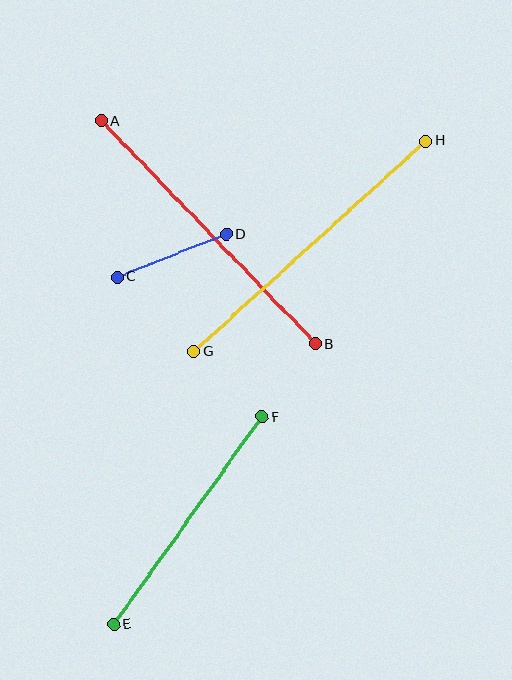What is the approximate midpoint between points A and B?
The midpoint is at approximately (208, 232) pixels.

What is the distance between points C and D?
The distance is approximately 117 pixels.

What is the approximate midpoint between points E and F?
The midpoint is at approximately (188, 520) pixels.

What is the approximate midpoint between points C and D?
The midpoint is at approximately (172, 256) pixels.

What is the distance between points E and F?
The distance is approximately 255 pixels.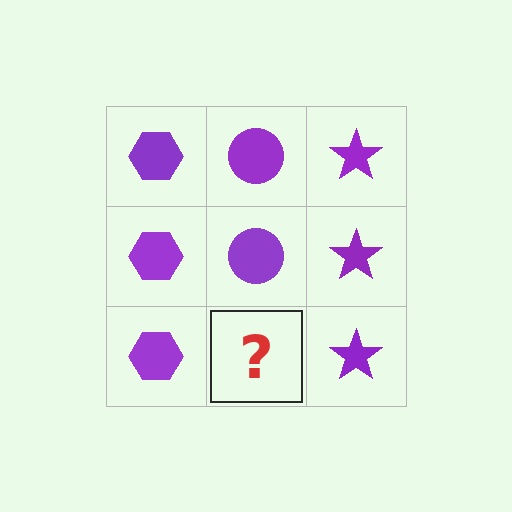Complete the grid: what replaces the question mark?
The question mark should be replaced with a purple circle.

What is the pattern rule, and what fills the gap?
The rule is that each column has a consistent shape. The gap should be filled with a purple circle.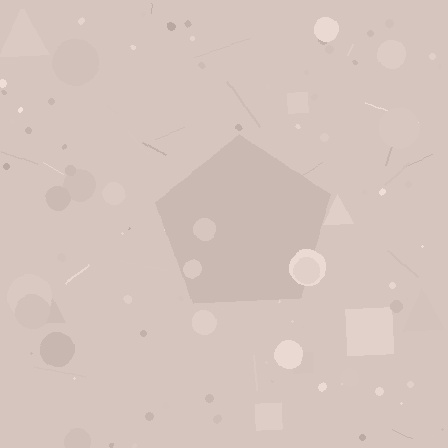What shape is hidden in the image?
A pentagon is hidden in the image.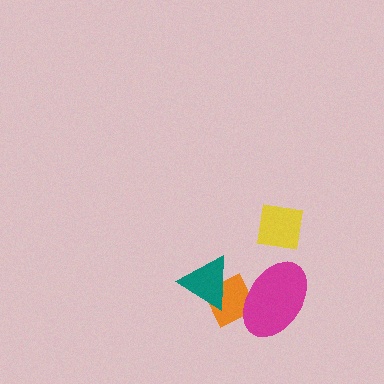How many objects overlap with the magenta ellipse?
1 object overlaps with the magenta ellipse.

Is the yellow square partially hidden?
No, no other shape covers it.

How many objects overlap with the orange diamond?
2 objects overlap with the orange diamond.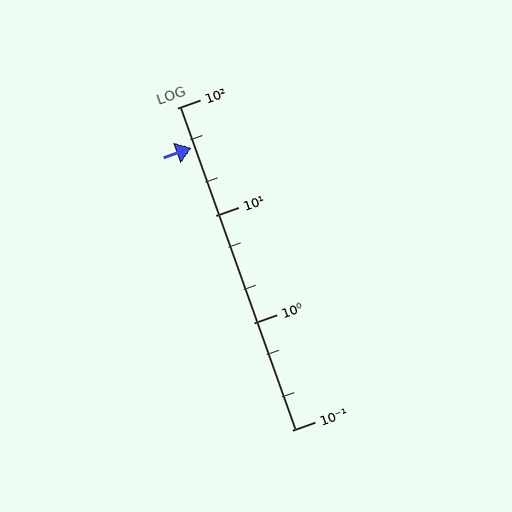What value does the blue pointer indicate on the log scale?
The pointer indicates approximately 42.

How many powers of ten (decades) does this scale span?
The scale spans 3 decades, from 0.1 to 100.